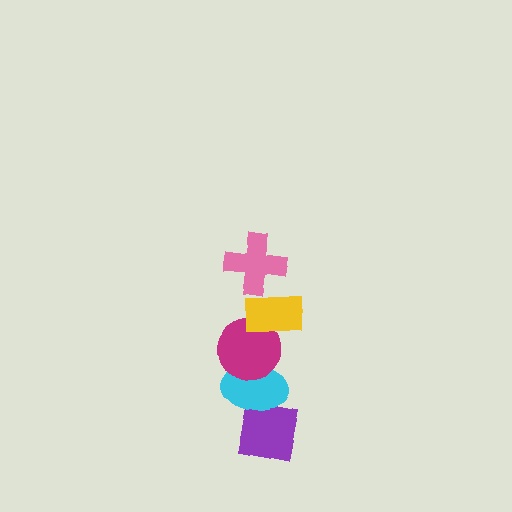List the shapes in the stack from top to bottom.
From top to bottom: the pink cross, the yellow rectangle, the magenta circle, the cyan ellipse, the purple square.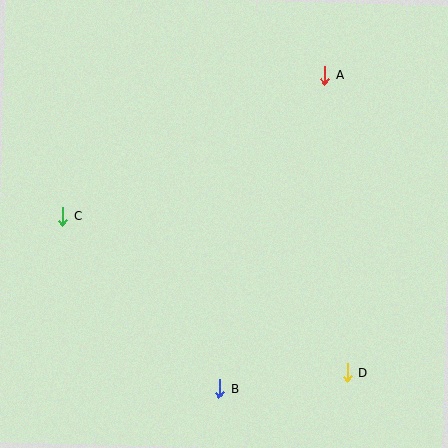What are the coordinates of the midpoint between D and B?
The midpoint between D and B is at (283, 380).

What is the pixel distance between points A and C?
The distance between A and C is 298 pixels.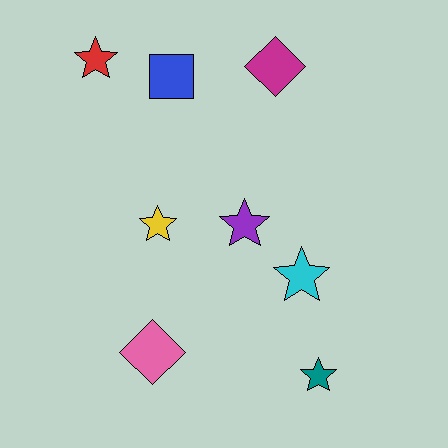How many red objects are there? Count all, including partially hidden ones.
There is 1 red object.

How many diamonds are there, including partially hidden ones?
There are 2 diamonds.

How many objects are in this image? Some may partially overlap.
There are 8 objects.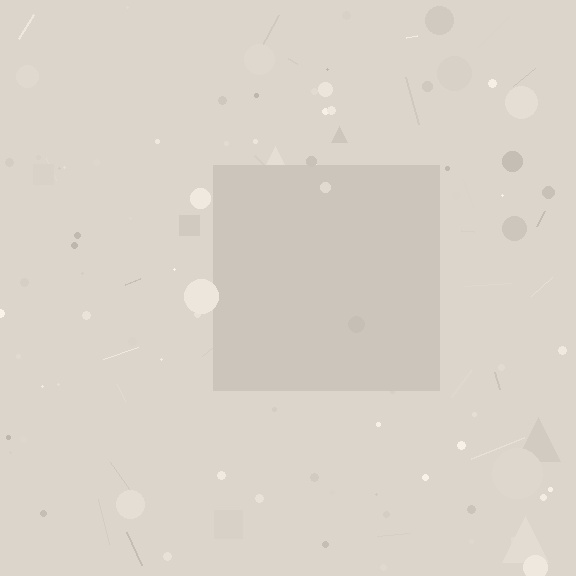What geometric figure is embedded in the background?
A square is embedded in the background.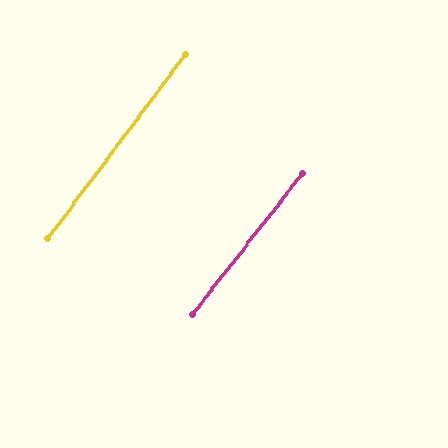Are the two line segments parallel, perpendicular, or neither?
Parallel — their directions differ by only 1.1°.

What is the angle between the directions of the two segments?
Approximately 1 degree.